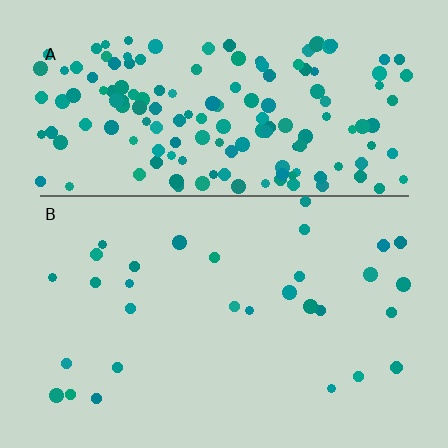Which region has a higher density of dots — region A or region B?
A (the top).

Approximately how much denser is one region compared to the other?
Approximately 5.4× — region A over region B.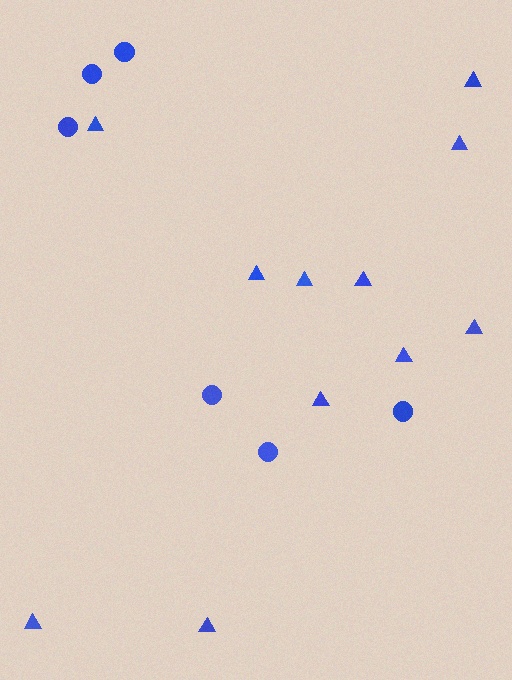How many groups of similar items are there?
There are 2 groups: one group of triangles (11) and one group of circles (6).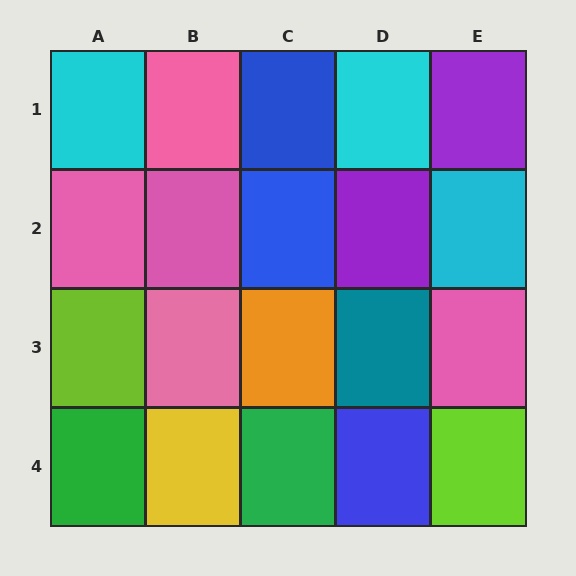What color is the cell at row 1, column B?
Pink.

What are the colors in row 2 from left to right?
Pink, pink, blue, purple, cyan.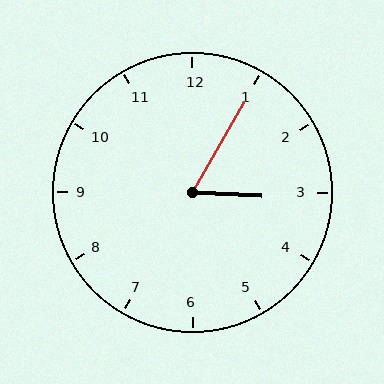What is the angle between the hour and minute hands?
Approximately 62 degrees.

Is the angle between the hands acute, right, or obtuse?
It is acute.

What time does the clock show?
3:05.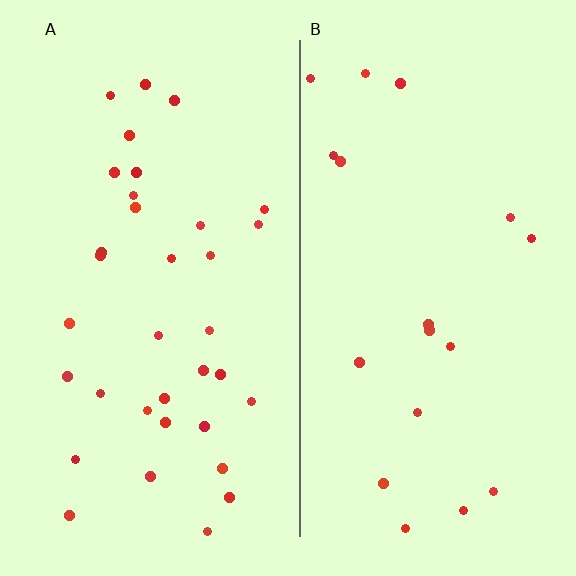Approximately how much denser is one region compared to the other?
Approximately 1.9× — region A over region B.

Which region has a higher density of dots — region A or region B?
A (the left).